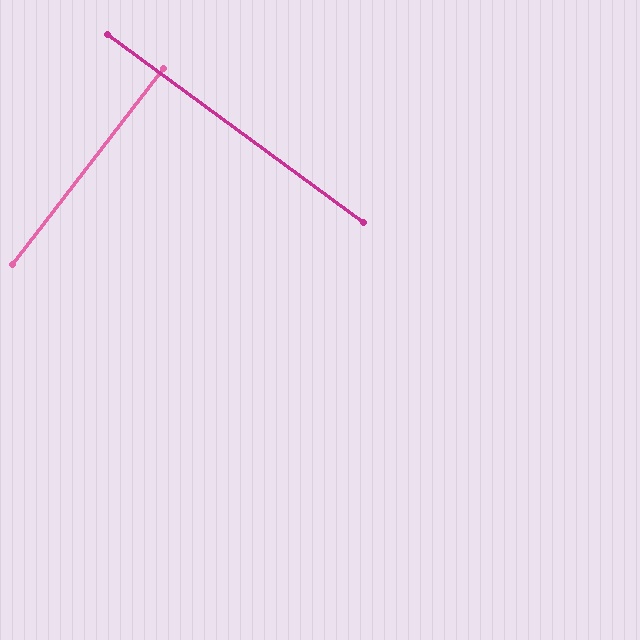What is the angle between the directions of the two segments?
Approximately 89 degrees.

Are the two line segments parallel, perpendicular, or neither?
Perpendicular — they meet at approximately 89°.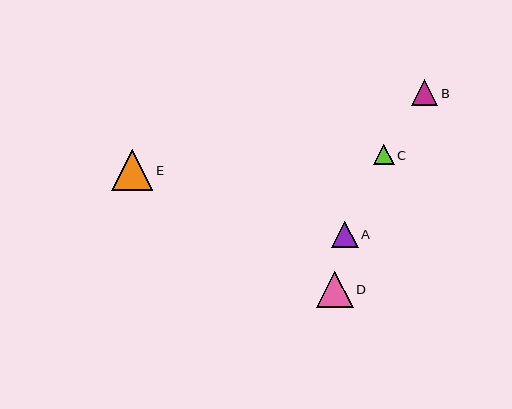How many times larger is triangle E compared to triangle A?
Triangle E is approximately 1.6 times the size of triangle A.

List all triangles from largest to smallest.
From largest to smallest: E, D, A, B, C.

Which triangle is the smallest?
Triangle C is the smallest with a size of approximately 21 pixels.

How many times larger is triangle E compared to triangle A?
Triangle E is approximately 1.6 times the size of triangle A.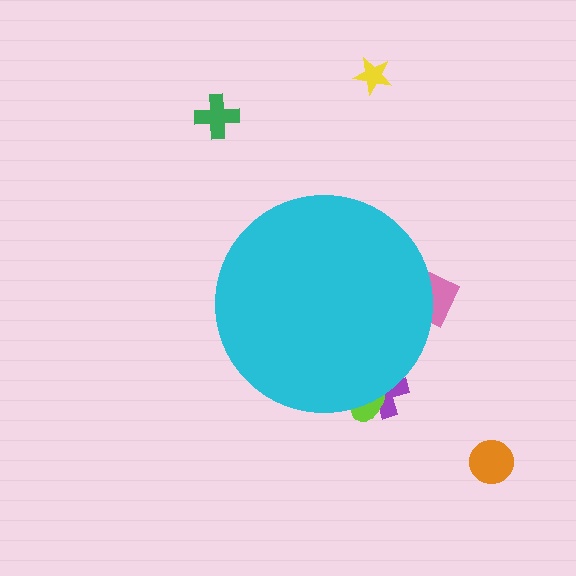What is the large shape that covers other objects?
A cyan circle.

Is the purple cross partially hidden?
Yes, the purple cross is partially hidden behind the cyan circle.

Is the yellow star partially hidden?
No, the yellow star is fully visible.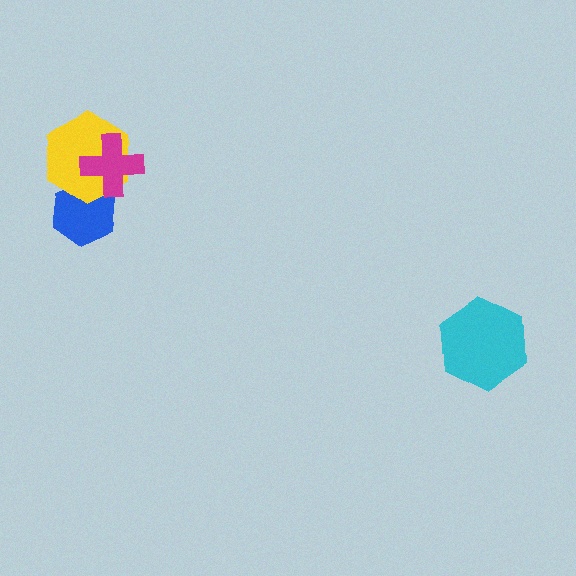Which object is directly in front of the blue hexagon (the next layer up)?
The yellow hexagon is directly in front of the blue hexagon.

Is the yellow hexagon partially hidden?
Yes, it is partially covered by another shape.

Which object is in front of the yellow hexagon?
The magenta cross is in front of the yellow hexagon.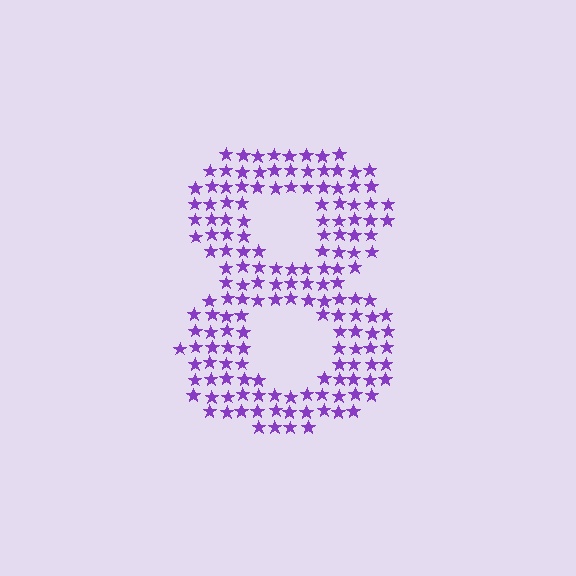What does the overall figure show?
The overall figure shows the digit 8.